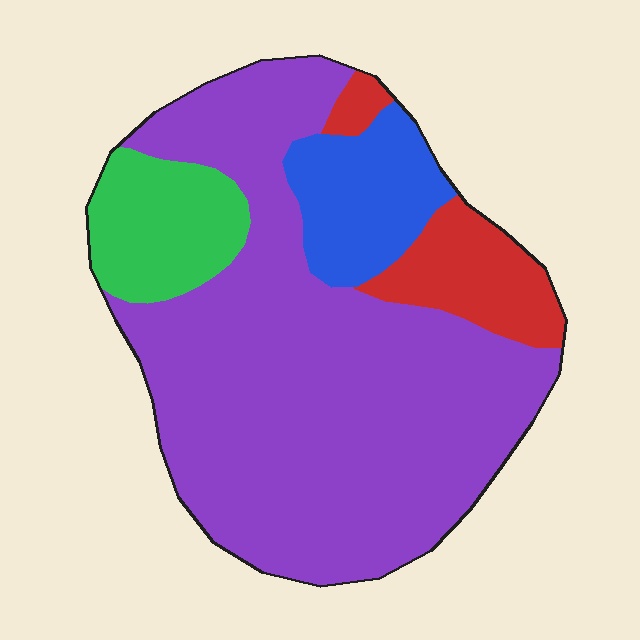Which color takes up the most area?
Purple, at roughly 65%.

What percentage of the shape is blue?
Blue takes up about one eighth (1/8) of the shape.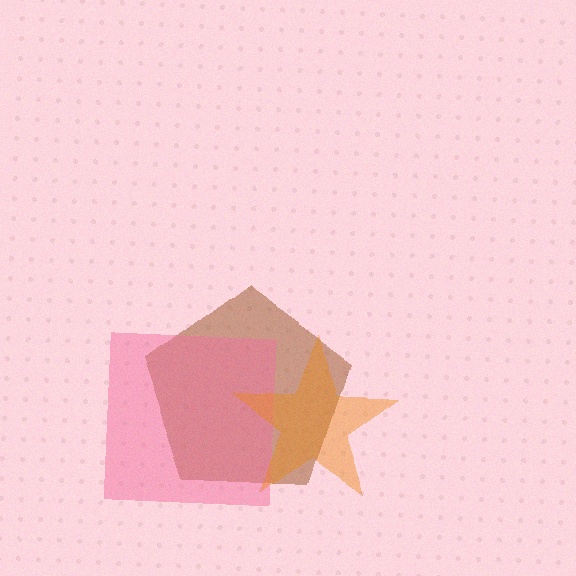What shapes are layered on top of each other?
The layered shapes are: a brown pentagon, a pink square, an orange star.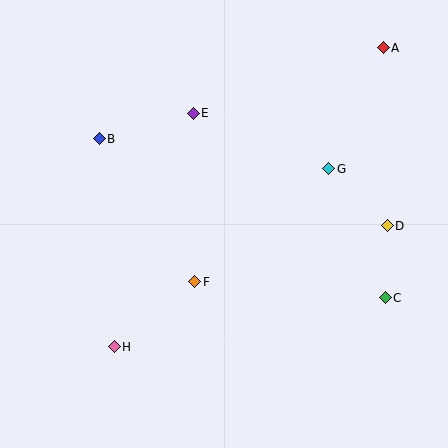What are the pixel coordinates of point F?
Point F is at (195, 282).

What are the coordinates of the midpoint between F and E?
The midpoint between F and E is at (194, 198).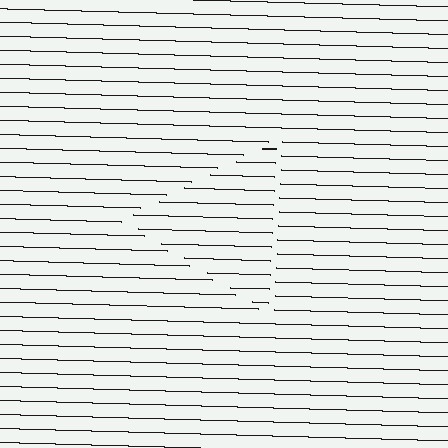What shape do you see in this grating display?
An illusory triangle. The interior of the shape contains the same grating, shifted by half a period — the contour is defined by the phase discontinuity where line-ends from the inner and outer gratings abut.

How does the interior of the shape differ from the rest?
The interior of the shape contains the same grating, shifted by half a period — the contour is defined by the phase discontinuity where line-ends from the inner and outer gratings abut.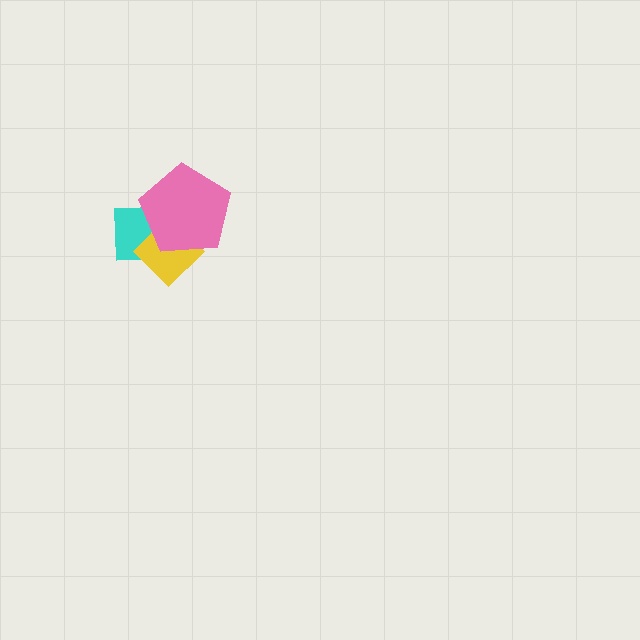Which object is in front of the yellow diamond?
The pink pentagon is in front of the yellow diamond.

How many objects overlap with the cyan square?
2 objects overlap with the cyan square.